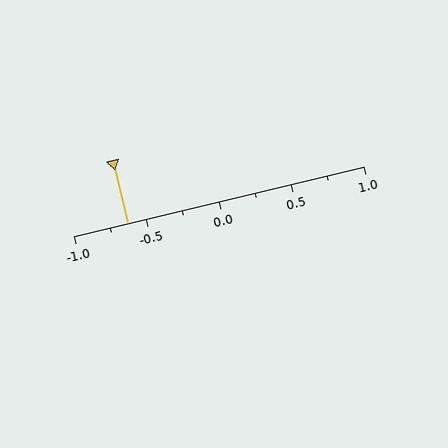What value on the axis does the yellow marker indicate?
The marker indicates approximately -0.62.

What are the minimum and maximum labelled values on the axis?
The axis runs from -1.0 to 1.0.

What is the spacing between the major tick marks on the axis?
The major ticks are spaced 0.5 apart.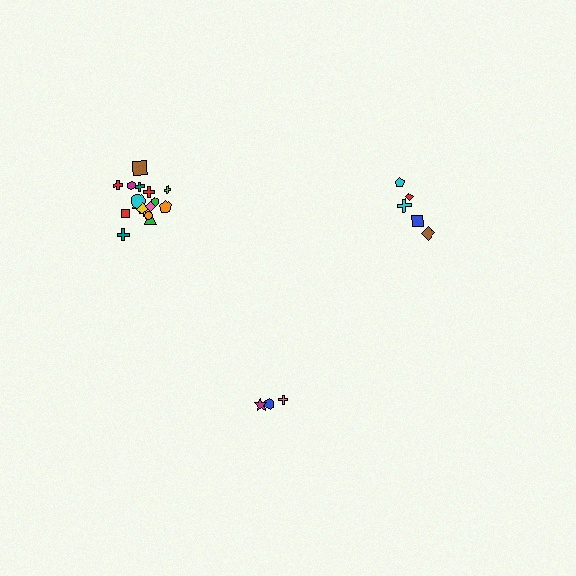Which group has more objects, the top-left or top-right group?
The top-left group.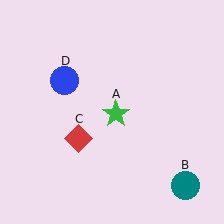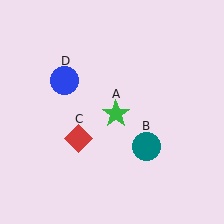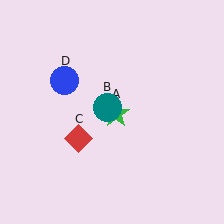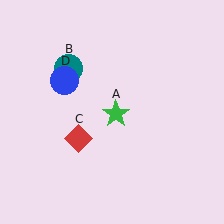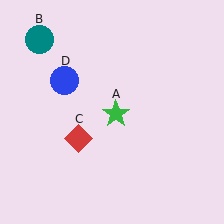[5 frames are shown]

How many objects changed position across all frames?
1 object changed position: teal circle (object B).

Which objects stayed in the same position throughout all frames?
Green star (object A) and red diamond (object C) and blue circle (object D) remained stationary.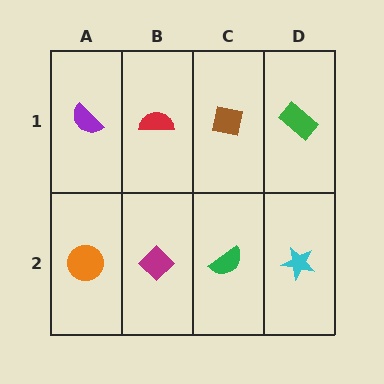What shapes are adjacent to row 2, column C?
A brown square (row 1, column C), a magenta diamond (row 2, column B), a cyan star (row 2, column D).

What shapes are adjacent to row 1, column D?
A cyan star (row 2, column D), a brown square (row 1, column C).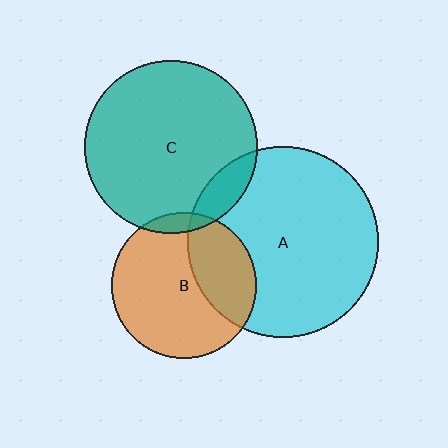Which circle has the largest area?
Circle A (cyan).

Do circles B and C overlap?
Yes.